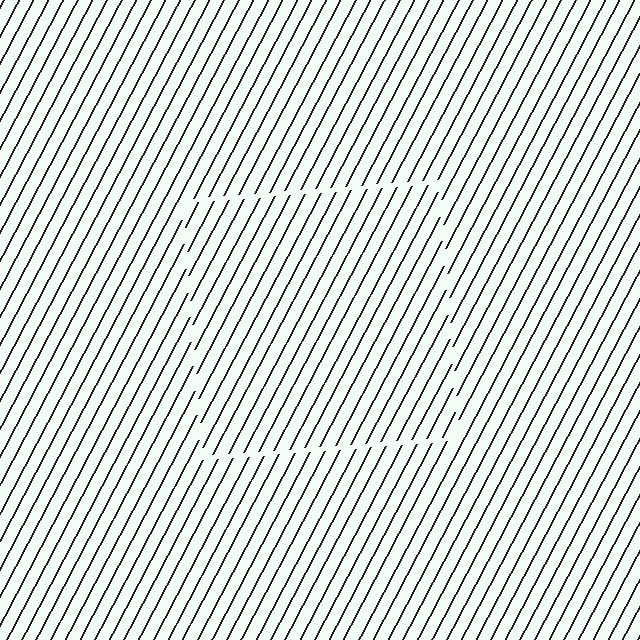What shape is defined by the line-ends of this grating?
An illusory square. The interior of the shape contains the same grating, shifted by half a period — the contour is defined by the phase discontinuity where line-ends from the inner and outer gratings abut.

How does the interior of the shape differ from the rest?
The interior of the shape contains the same grating, shifted by half a period — the contour is defined by the phase discontinuity where line-ends from the inner and outer gratings abut.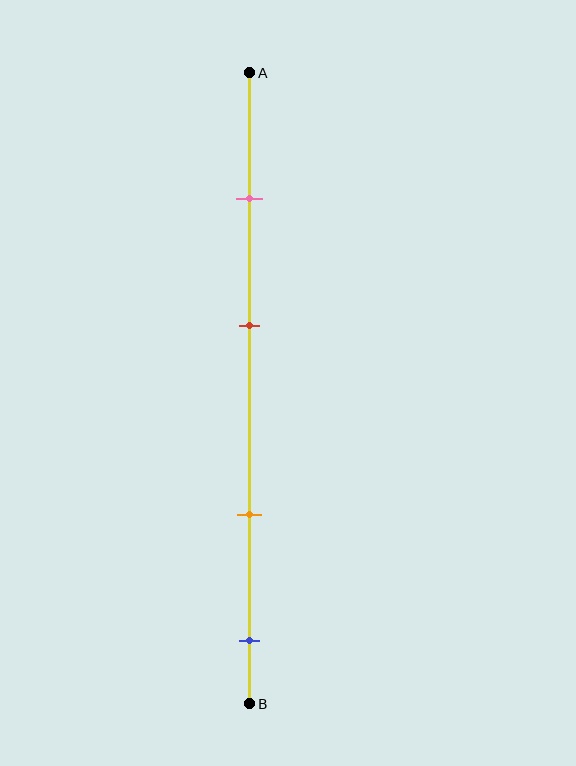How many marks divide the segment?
There are 4 marks dividing the segment.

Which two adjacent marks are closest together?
The pink and red marks are the closest adjacent pair.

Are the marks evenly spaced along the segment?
No, the marks are not evenly spaced.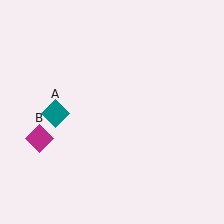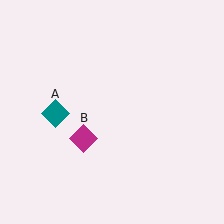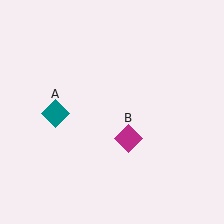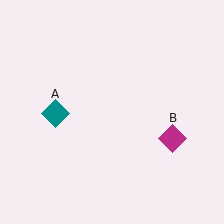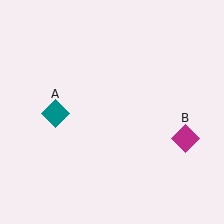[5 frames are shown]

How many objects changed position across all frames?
1 object changed position: magenta diamond (object B).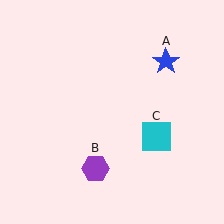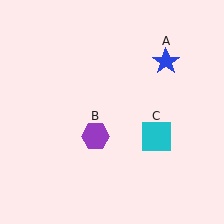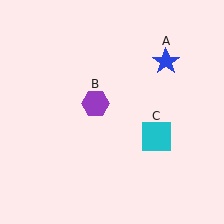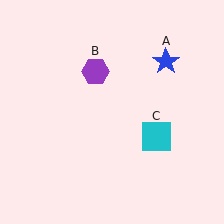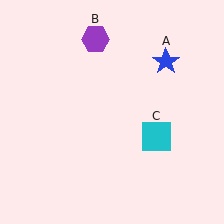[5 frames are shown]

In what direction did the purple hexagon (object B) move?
The purple hexagon (object B) moved up.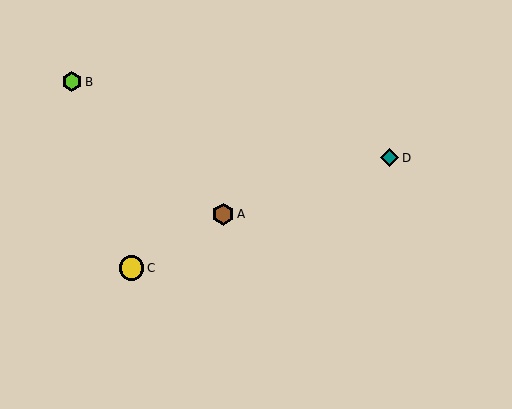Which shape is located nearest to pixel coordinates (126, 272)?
The yellow circle (labeled C) at (132, 268) is nearest to that location.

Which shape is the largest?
The yellow circle (labeled C) is the largest.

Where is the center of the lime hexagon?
The center of the lime hexagon is at (72, 82).